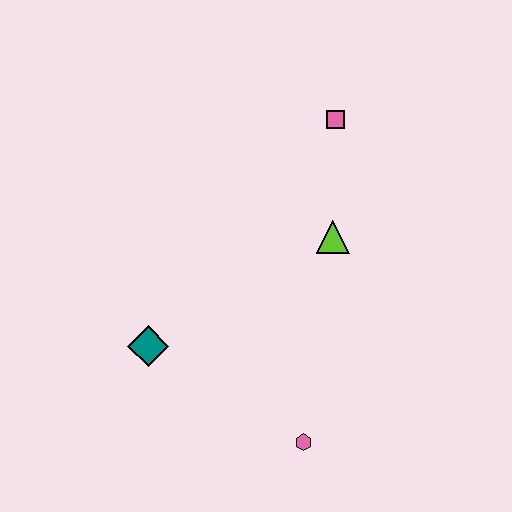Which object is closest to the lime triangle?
The pink square is closest to the lime triangle.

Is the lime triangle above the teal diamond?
Yes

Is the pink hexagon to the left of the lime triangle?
Yes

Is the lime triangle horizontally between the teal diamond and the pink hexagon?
No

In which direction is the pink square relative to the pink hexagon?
The pink square is above the pink hexagon.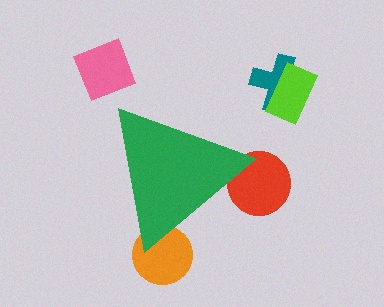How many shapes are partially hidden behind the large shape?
2 shapes are partially hidden.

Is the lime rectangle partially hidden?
No, the lime rectangle is fully visible.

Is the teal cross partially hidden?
No, the teal cross is fully visible.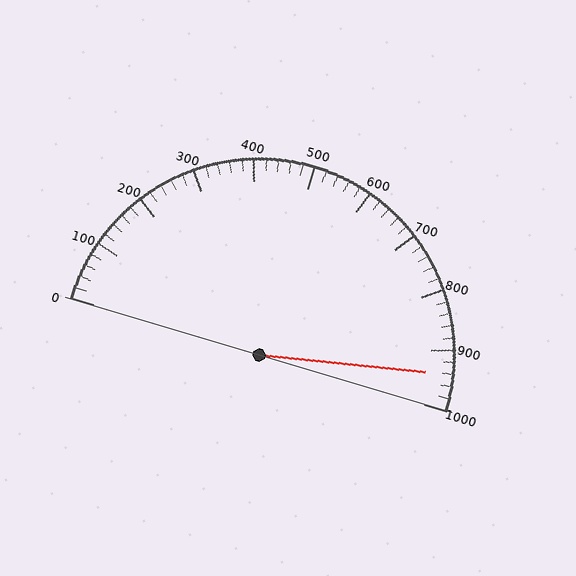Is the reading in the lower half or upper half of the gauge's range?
The reading is in the upper half of the range (0 to 1000).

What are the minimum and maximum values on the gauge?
The gauge ranges from 0 to 1000.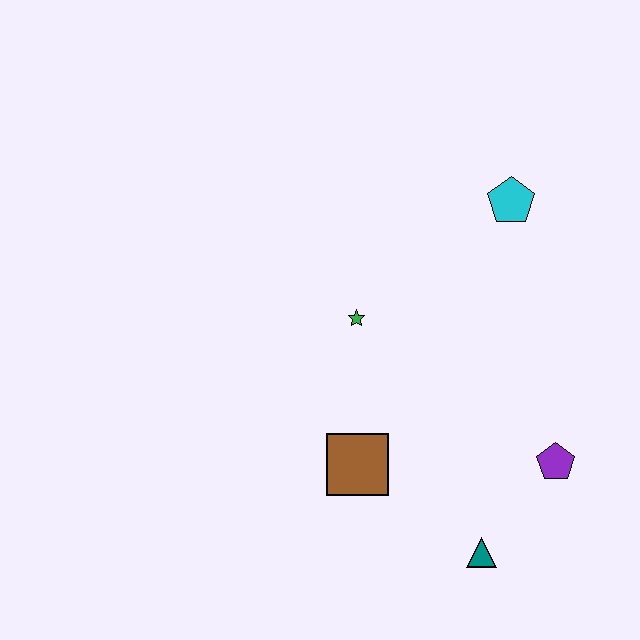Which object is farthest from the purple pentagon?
The cyan pentagon is farthest from the purple pentagon.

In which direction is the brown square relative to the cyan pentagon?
The brown square is below the cyan pentagon.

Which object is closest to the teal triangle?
The purple pentagon is closest to the teal triangle.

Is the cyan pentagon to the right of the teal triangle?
Yes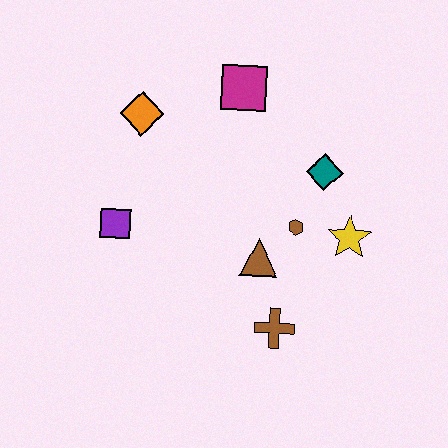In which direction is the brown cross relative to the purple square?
The brown cross is to the right of the purple square.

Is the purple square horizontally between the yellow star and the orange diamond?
No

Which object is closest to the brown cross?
The brown triangle is closest to the brown cross.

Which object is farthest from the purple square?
The yellow star is farthest from the purple square.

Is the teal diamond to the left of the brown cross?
No